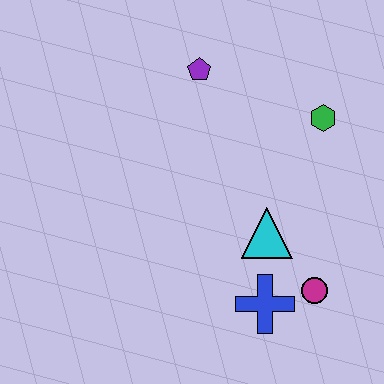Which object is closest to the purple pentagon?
The green hexagon is closest to the purple pentagon.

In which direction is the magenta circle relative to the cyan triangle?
The magenta circle is below the cyan triangle.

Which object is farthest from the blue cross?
The purple pentagon is farthest from the blue cross.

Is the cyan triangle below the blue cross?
No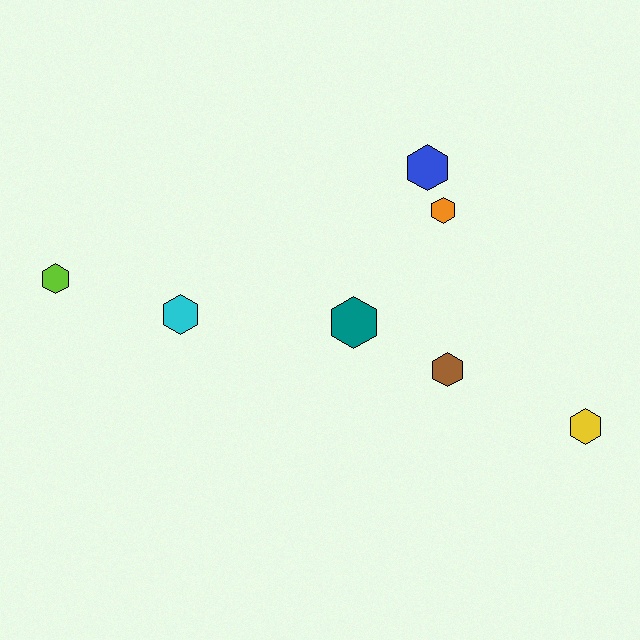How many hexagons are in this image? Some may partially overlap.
There are 7 hexagons.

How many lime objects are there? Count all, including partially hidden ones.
There is 1 lime object.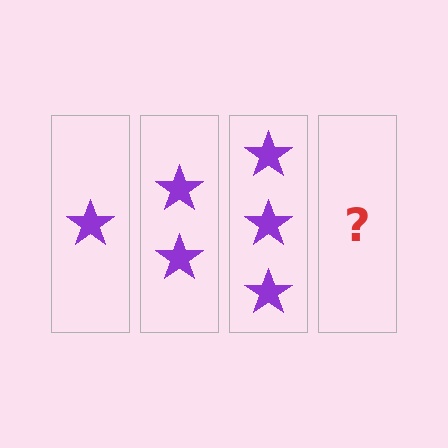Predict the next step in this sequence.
The next step is 4 stars.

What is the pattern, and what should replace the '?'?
The pattern is that each step adds one more star. The '?' should be 4 stars.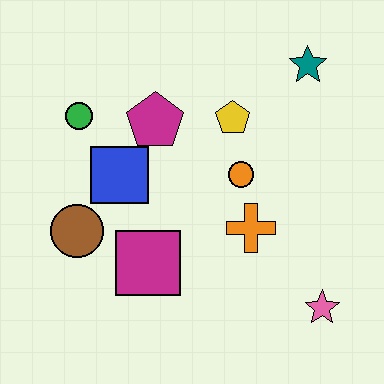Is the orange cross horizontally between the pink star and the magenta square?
Yes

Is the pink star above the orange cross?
No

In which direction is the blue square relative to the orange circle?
The blue square is to the left of the orange circle.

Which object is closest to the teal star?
The yellow pentagon is closest to the teal star.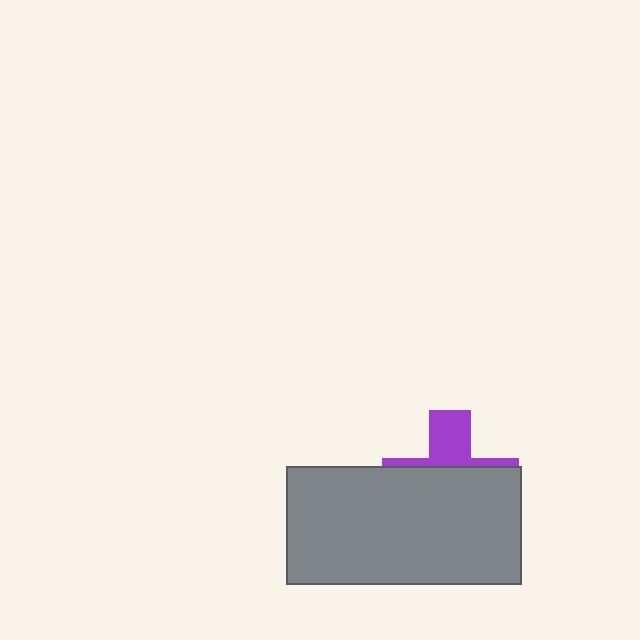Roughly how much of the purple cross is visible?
A small part of it is visible (roughly 32%).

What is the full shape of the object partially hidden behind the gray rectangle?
The partially hidden object is a purple cross.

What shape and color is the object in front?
The object in front is a gray rectangle.